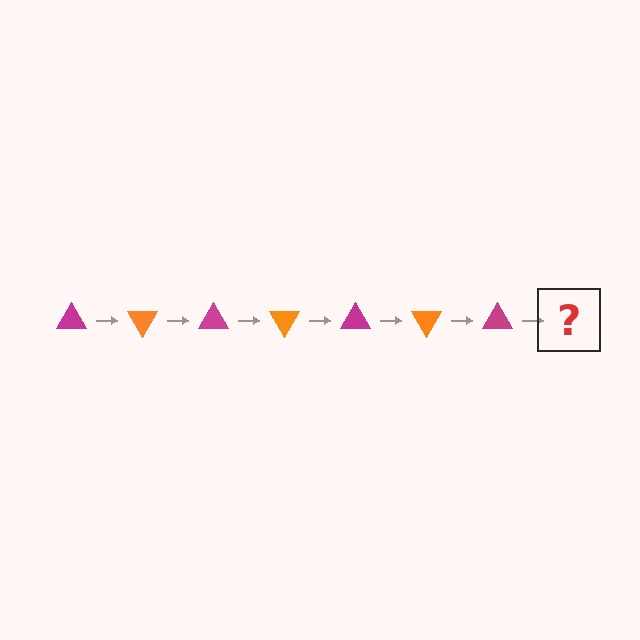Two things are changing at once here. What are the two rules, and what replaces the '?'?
The two rules are that it rotates 60 degrees each step and the color cycles through magenta and orange. The '?' should be an orange triangle, rotated 420 degrees from the start.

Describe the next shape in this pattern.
It should be an orange triangle, rotated 420 degrees from the start.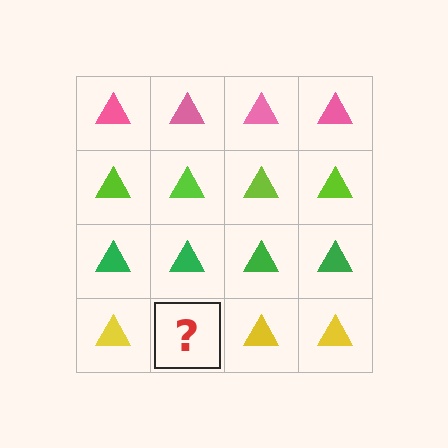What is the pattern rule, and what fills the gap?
The rule is that each row has a consistent color. The gap should be filled with a yellow triangle.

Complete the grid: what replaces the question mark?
The question mark should be replaced with a yellow triangle.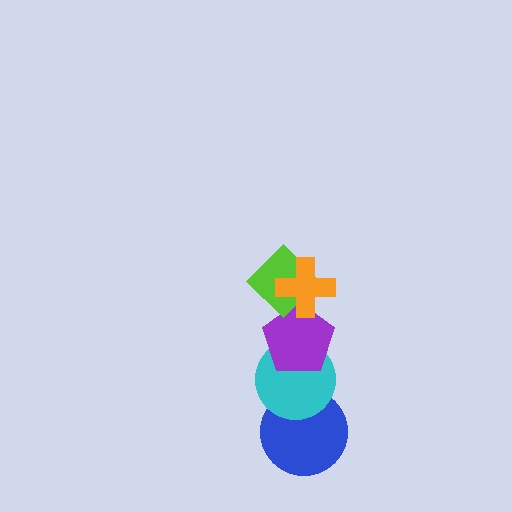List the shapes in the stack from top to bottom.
From top to bottom: the orange cross, the lime diamond, the purple pentagon, the cyan circle, the blue circle.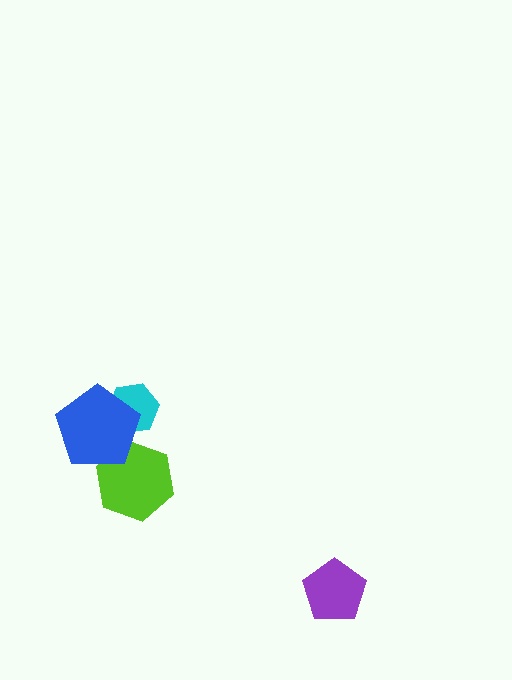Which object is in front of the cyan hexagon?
The blue pentagon is in front of the cyan hexagon.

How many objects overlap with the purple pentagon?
0 objects overlap with the purple pentagon.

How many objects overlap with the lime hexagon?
1 object overlaps with the lime hexagon.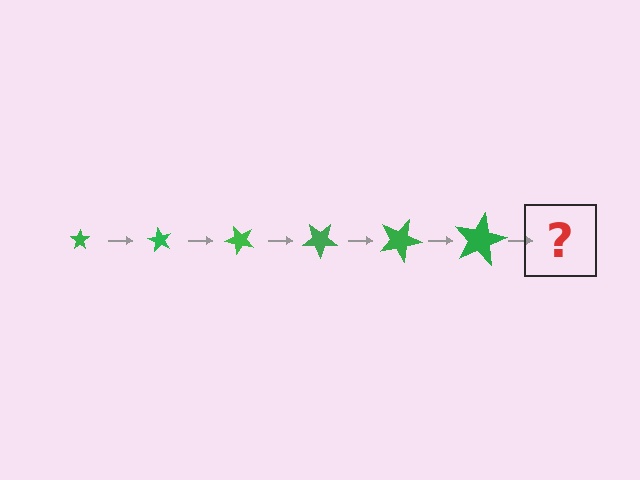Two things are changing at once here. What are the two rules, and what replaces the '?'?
The two rules are that the star grows larger each step and it rotates 60 degrees each step. The '?' should be a star, larger than the previous one and rotated 360 degrees from the start.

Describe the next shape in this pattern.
It should be a star, larger than the previous one and rotated 360 degrees from the start.